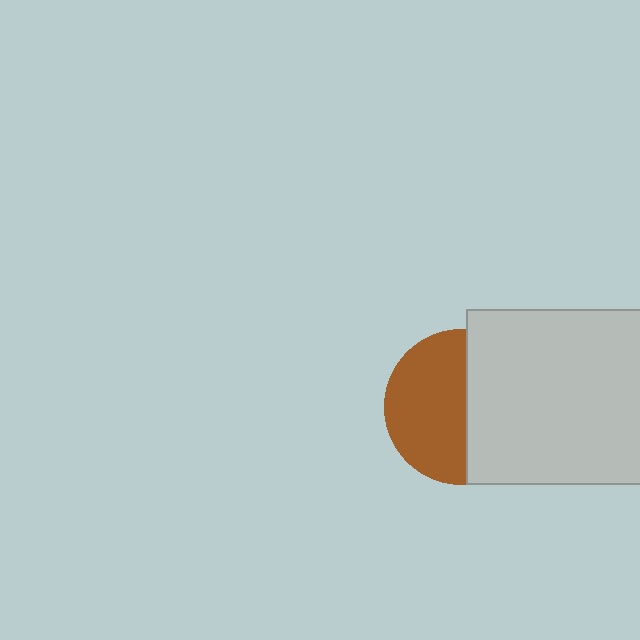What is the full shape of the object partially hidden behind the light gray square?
The partially hidden object is a brown circle.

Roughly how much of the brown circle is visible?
About half of it is visible (roughly 53%).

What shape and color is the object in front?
The object in front is a light gray square.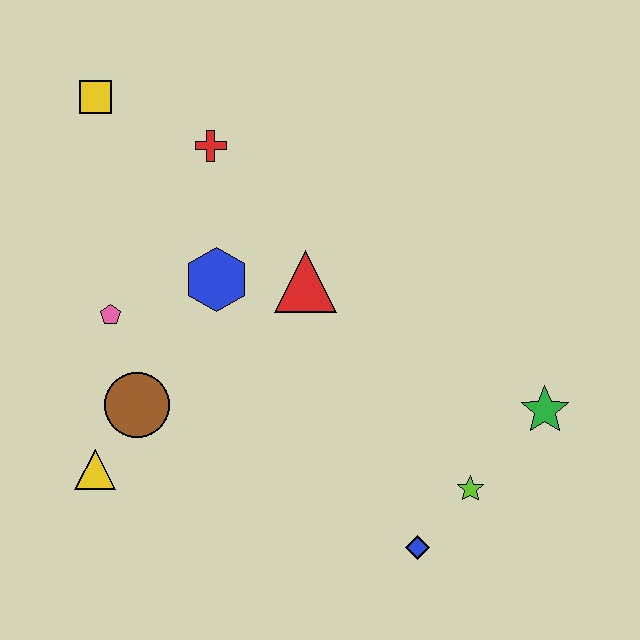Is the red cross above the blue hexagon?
Yes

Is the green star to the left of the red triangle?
No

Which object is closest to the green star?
The lime star is closest to the green star.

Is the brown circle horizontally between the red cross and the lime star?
No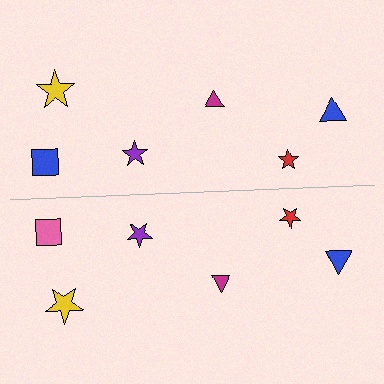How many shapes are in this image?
There are 12 shapes in this image.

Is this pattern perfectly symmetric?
No, the pattern is not perfectly symmetric. The pink square on the bottom side breaks the symmetry — its mirror counterpart is blue.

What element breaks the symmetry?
The pink square on the bottom side breaks the symmetry — its mirror counterpart is blue.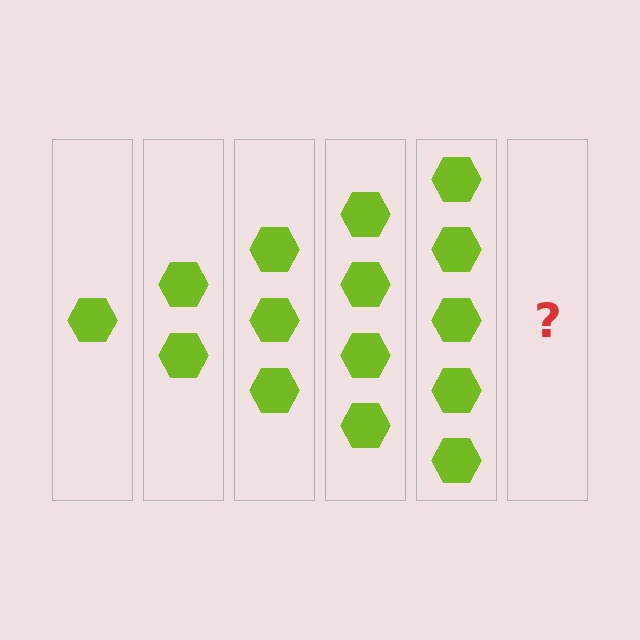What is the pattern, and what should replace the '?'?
The pattern is that each step adds one more hexagon. The '?' should be 6 hexagons.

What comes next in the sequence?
The next element should be 6 hexagons.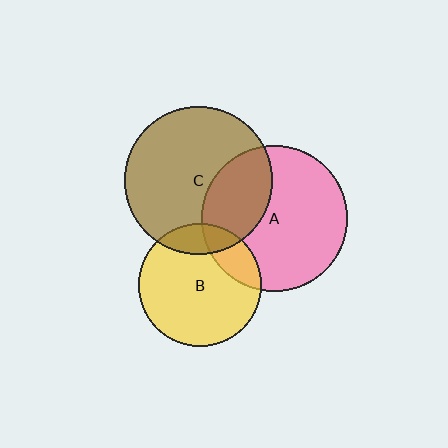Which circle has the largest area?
Circle C (brown).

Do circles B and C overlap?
Yes.